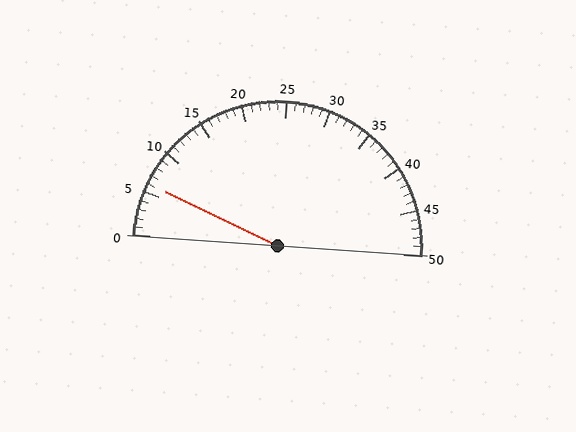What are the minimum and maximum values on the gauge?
The gauge ranges from 0 to 50.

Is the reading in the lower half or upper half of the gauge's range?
The reading is in the lower half of the range (0 to 50).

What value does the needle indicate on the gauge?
The needle indicates approximately 6.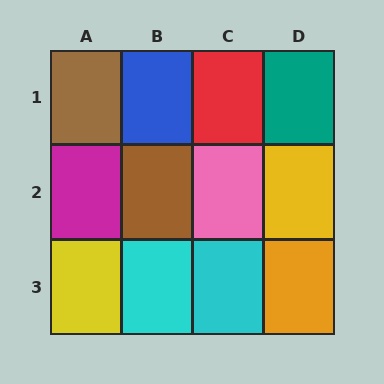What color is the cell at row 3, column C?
Cyan.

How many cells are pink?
1 cell is pink.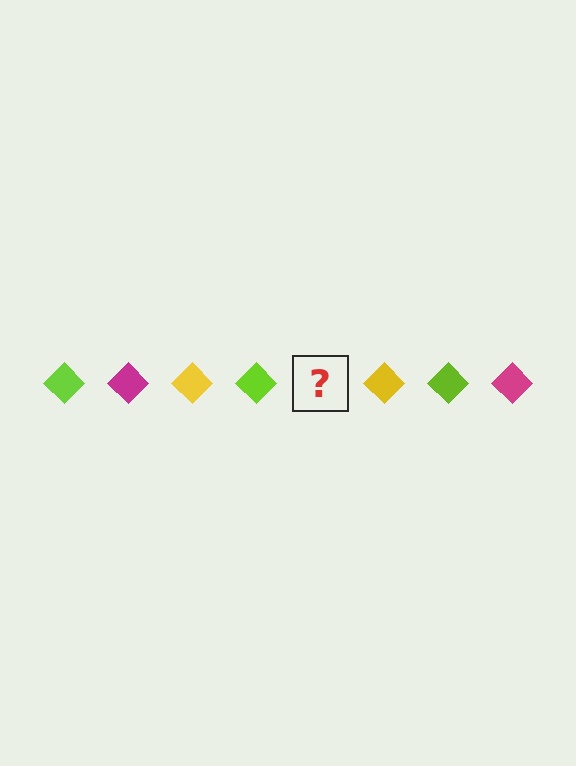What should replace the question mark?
The question mark should be replaced with a magenta diamond.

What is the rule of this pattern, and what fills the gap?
The rule is that the pattern cycles through lime, magenta, yellow diamonds. The gap should be filled with a magenta diamond.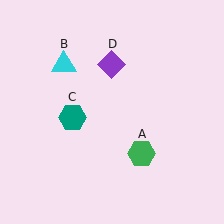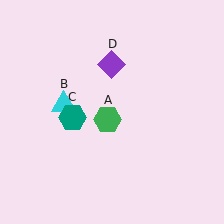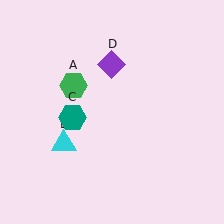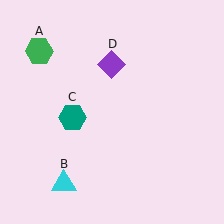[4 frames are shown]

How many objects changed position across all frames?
2 objects changed position: green hexagon (object A), cyan triangle (object B).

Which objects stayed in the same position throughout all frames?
Teal hexagon (object C) and purple diamond (object D) remained stationary.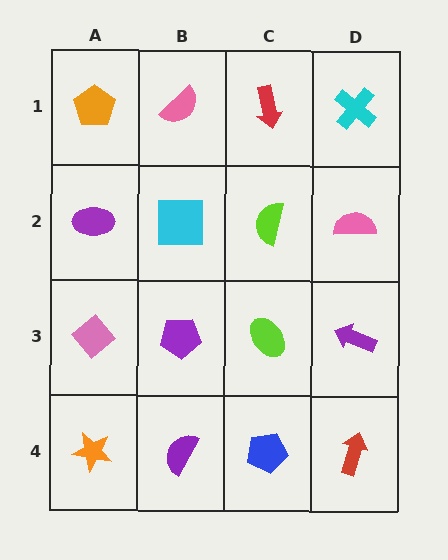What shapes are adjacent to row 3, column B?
A cyan square (row 2, column B), a purple semicircle (row 4, column B), a pink diamond (row 3, column A), a lime ellipse (row 3, column C).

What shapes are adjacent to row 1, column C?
A lime semicircle (row 2, column C), a pink semicircle (row 1, column B), a cyan cross (row 1, column D).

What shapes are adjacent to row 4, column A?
A pink diamond (row 3, column A), a purple semicircle (row 4, column B).